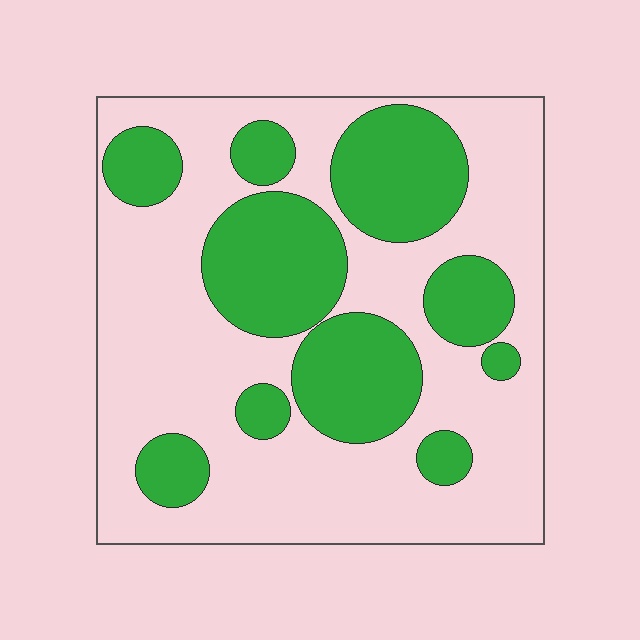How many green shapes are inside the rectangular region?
10.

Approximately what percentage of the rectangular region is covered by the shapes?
Approximately 35%.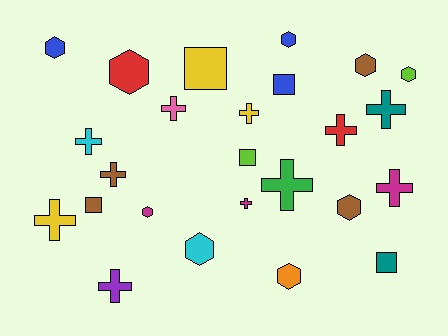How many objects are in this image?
There are 25 objects.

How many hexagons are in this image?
There are 9 hexagons.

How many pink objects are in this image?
There is 1 pink object.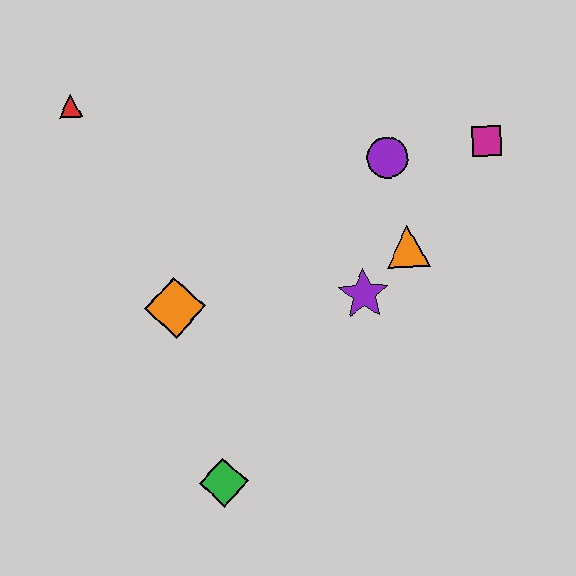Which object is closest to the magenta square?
The purple circle is closest to the magenta square.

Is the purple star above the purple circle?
No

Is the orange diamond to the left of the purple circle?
Yes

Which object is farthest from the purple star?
The red triangle is farthest from the purple star.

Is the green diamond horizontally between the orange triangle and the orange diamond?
Yes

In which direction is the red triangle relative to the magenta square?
The red triangle is to the left of the magenta square.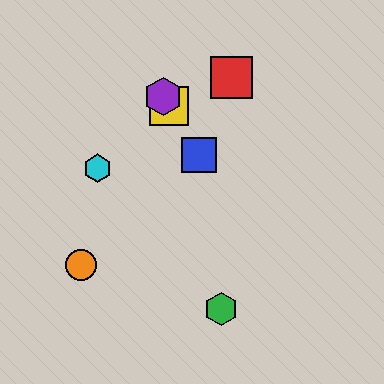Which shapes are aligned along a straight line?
The blue square, the yellow square, the purple hexagon are aligned along a straight line.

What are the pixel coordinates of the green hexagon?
The green hexagon is at (221, 309).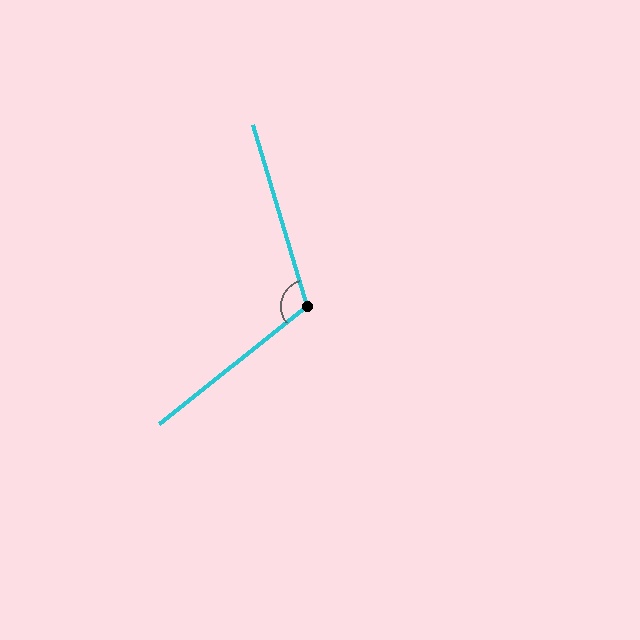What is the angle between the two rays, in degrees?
Approximately 112 degrees.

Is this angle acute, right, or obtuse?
It is obtuse.